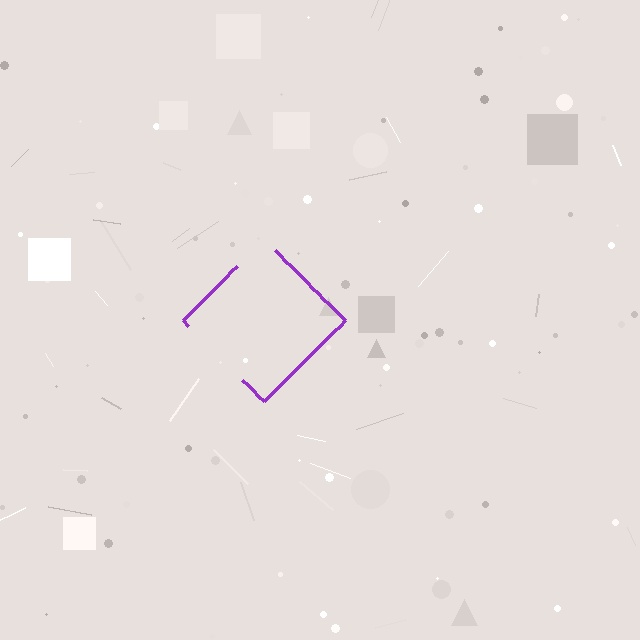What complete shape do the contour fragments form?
The contour fragments form a diamond.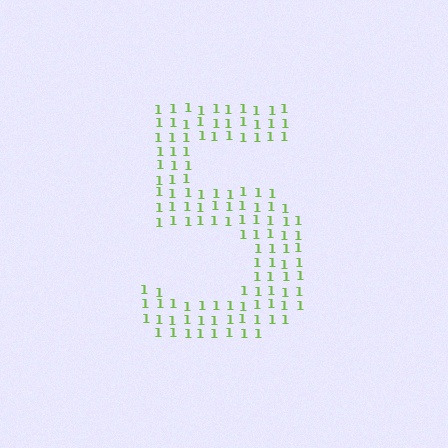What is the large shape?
The large shape is the digit 5.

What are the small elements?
The small elements are digit 1's.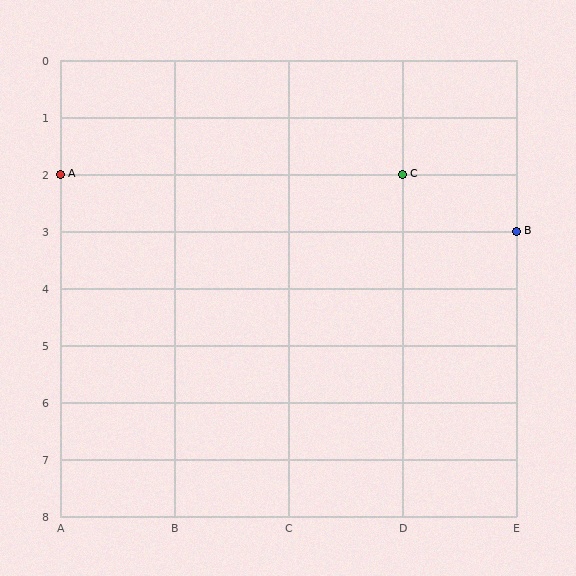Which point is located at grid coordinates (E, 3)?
Point B is at (E, 3).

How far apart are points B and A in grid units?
Points B and A are 4 columns and 1 row apart (about 4.1 grid units diagonally).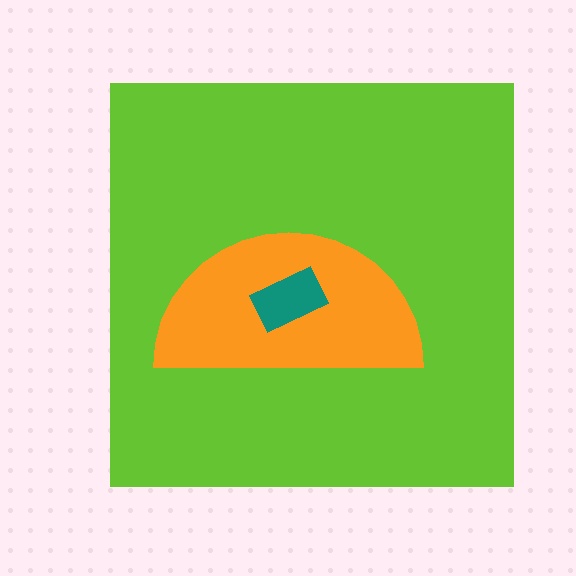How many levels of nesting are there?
3.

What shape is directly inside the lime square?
The orange semicircle.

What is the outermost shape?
The lime square.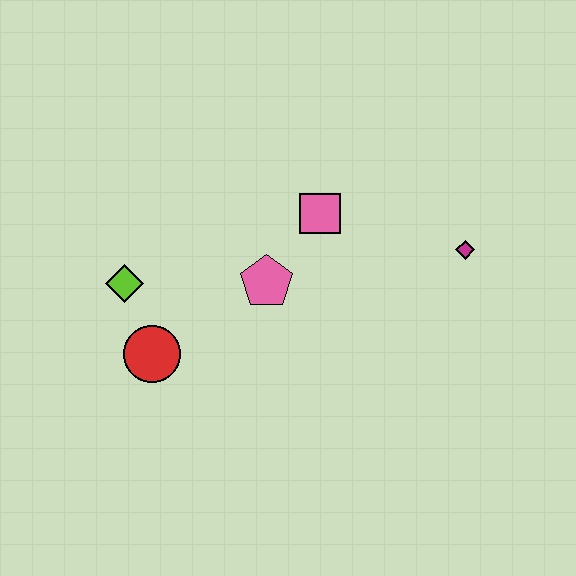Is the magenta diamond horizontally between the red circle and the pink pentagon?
No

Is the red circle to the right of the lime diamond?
Yes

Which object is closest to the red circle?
The lime diamond is closest to the red circle.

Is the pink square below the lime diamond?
No